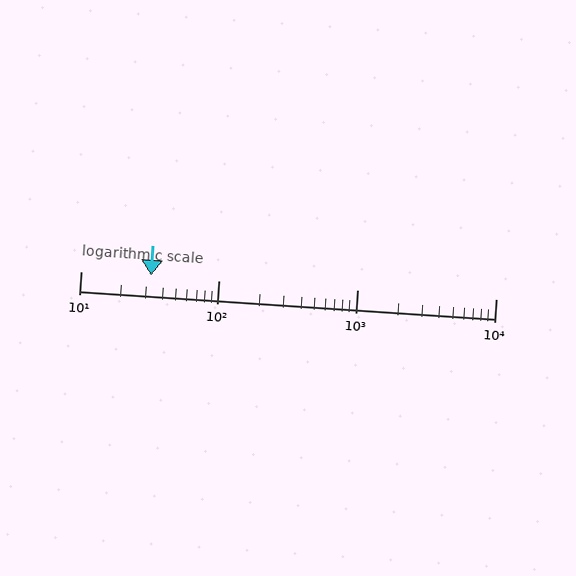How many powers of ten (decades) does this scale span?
The scale spans 3 decades, from 10 to 10000.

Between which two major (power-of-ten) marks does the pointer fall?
The pointer is between 10 and 100.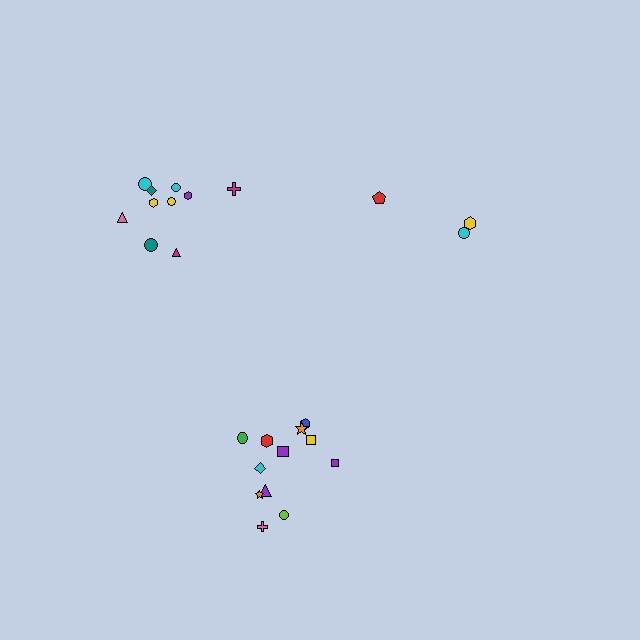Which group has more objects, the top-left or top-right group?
The top-left group.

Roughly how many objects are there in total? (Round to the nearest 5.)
Roughly 25 objects in total.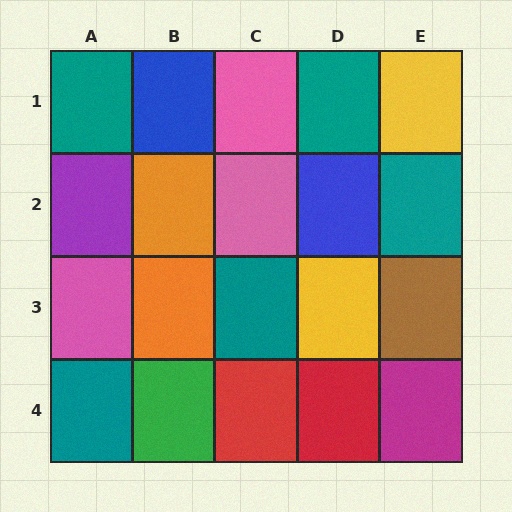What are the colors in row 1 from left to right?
Teal, blue, pink, teal, yellow.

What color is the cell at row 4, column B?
Green.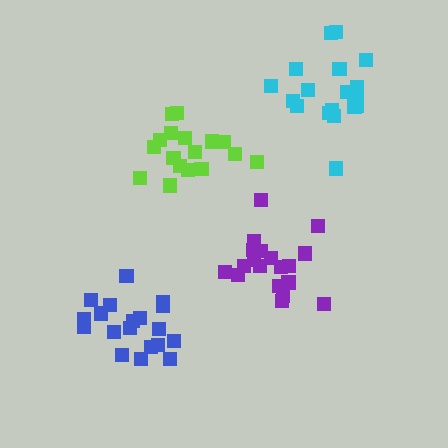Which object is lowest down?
The blue cluster is bottommost.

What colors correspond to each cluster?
The clusters are colored: lime, cyan, purple, blue.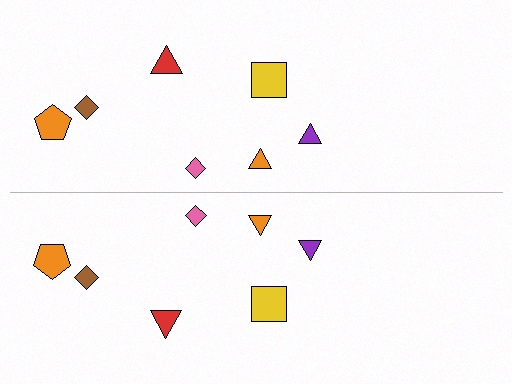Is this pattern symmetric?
Yes, this pattern has bilateral (reflection) symmetry.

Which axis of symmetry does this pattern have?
The pattern has a horizontal axis of symmetry running through the center of the image.